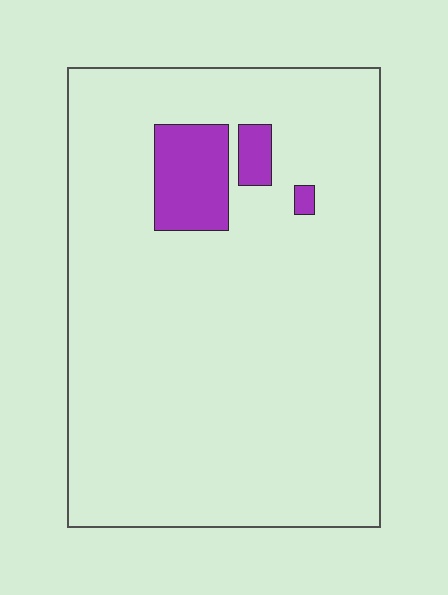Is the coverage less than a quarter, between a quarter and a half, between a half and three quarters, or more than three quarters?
Less than a quarter.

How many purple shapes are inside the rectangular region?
3.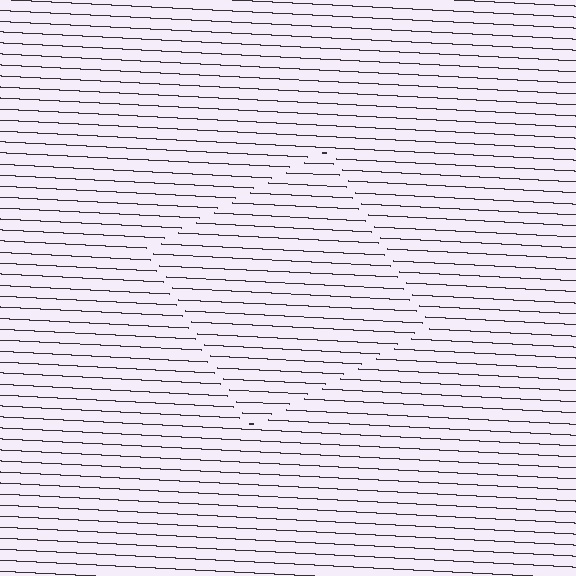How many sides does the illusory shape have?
4 sides — the line-ends trace a square.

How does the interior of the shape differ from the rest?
The interior of the shape contains the same grating, shifted by half a period — the contour is defined by the phase discontinuity where line-ends from the inner and outer gratings abut.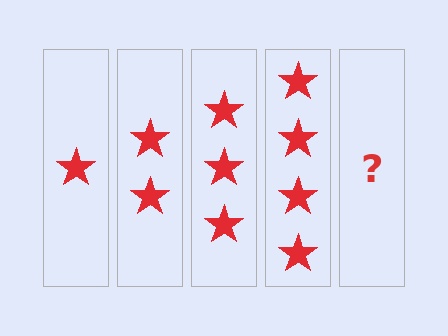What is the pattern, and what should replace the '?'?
The pattern is that each step adds one more star. The '?' should be 5 stars.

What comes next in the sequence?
The next element should be 5 stars.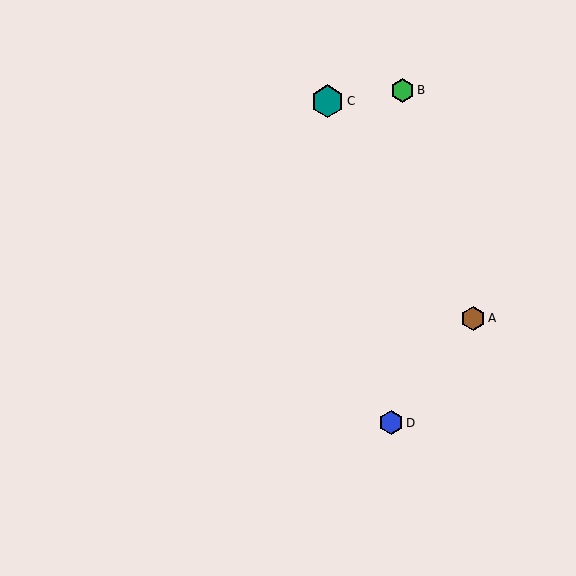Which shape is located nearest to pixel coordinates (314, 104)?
The teal hexagon (labeled C) at (328, 101) is nearest to that location.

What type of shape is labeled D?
Shape D is a blue hexagon.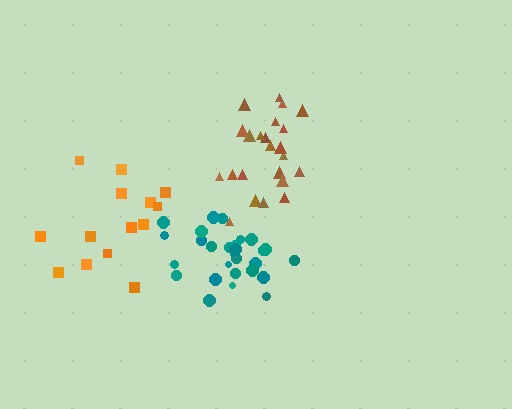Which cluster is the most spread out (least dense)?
Orange.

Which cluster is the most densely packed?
Brown.